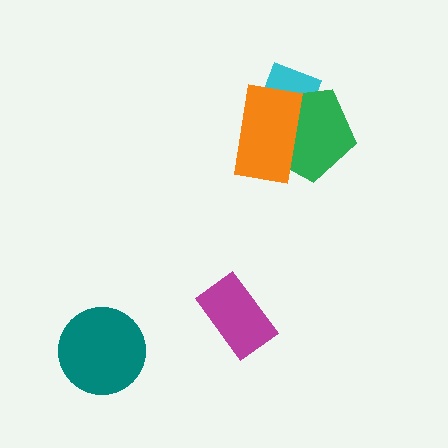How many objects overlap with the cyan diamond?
2 objects overlap with the cyan diamond.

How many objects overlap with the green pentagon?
2 objects overlap with the green pentagon.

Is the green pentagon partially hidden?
Yes, it is partially covered by another shape.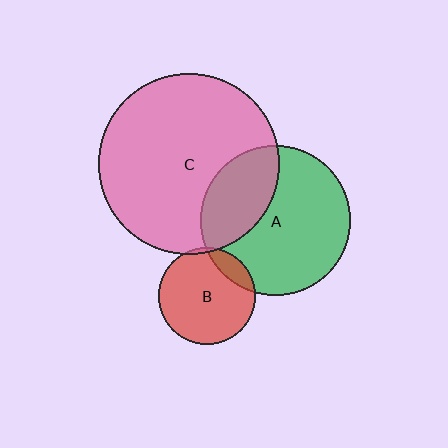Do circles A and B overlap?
Yes.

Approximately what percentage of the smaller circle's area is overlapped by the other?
Approximately 15%.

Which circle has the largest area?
Circle C (pink).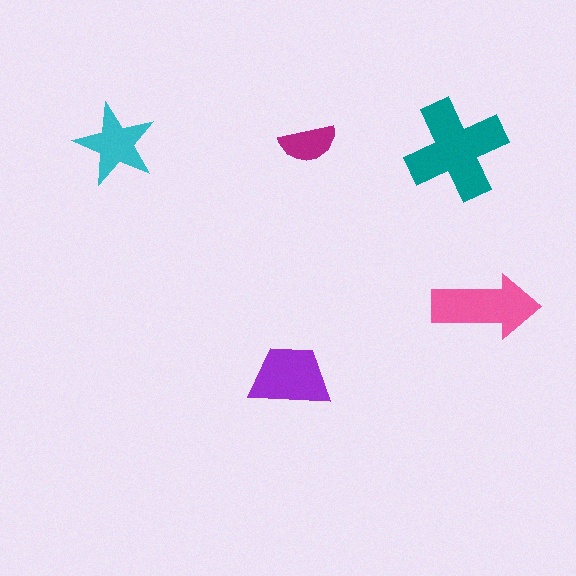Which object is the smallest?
The magenta semicircle.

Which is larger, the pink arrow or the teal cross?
The teal cross.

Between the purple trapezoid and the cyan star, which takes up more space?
The purple trapezoid.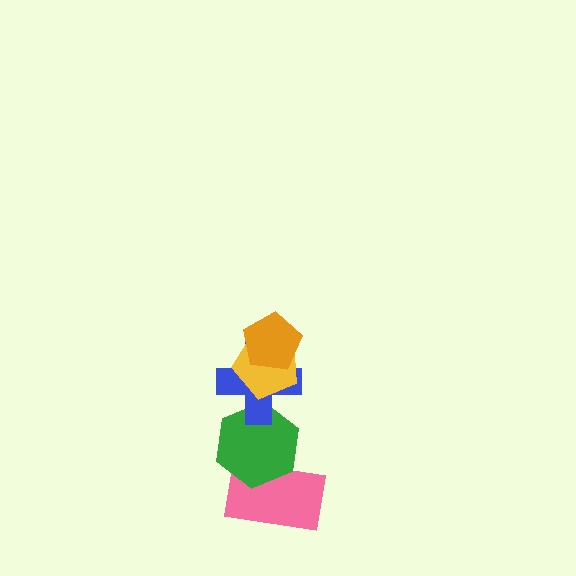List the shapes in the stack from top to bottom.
From top to bottom: the orange pentagon, the yellow pentagon, the blue cross, the green hexagon, the pink rectangle.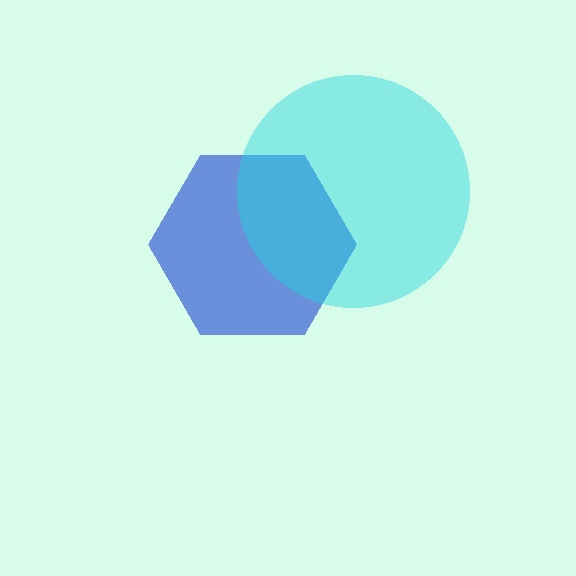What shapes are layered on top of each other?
The layered shapes are: a blue hexagon, a cyan circle.